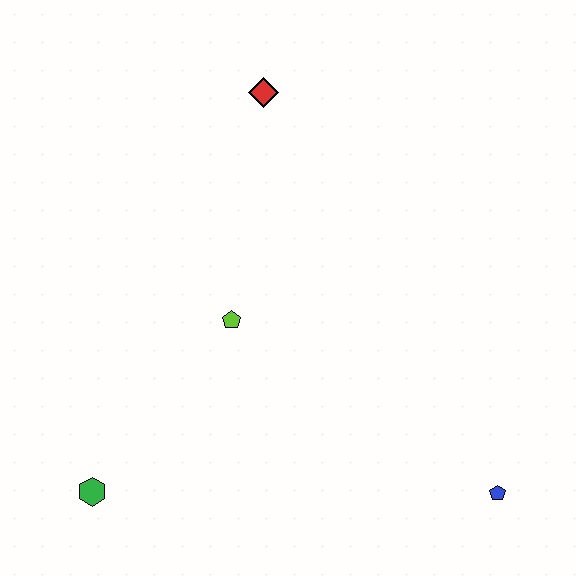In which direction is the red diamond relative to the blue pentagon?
The red diamond is above the blue pentagon.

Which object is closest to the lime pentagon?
The green hexagon is closest to the lime pentagon.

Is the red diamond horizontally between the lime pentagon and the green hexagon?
No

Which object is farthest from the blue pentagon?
The red diamond is farthest from the blue pentagon.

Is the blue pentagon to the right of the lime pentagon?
Yes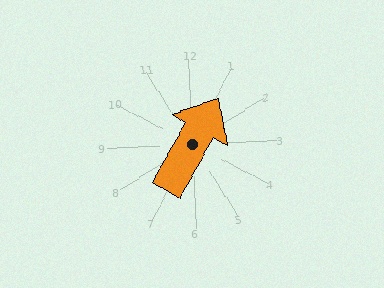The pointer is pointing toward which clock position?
Roughly 1 o'clock.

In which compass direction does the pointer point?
Northeast.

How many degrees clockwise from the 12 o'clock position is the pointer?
Approximately 32 degrees.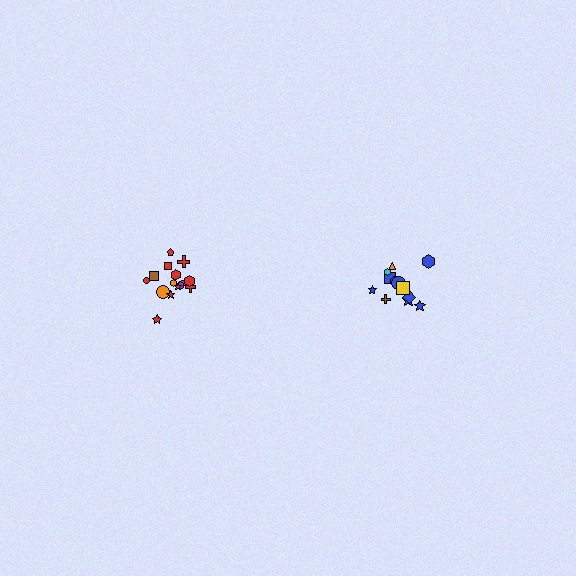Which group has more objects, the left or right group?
The left group.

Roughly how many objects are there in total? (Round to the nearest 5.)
Roughly 25 objects in total.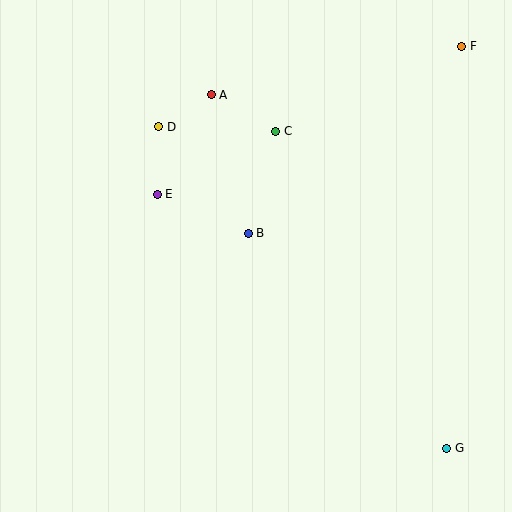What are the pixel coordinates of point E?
Point E is at (157, 194).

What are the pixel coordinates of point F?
Point F is at (462, 46).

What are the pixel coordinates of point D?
Point D is at (159, 127).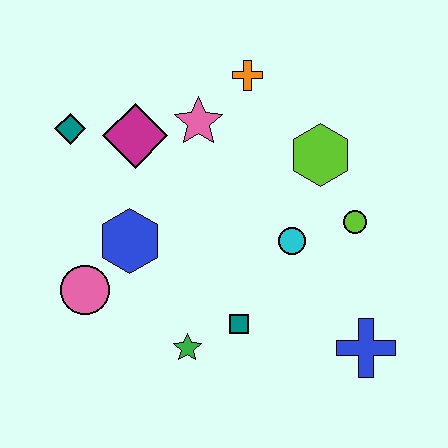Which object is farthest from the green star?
The orange cross is farthest from the green star.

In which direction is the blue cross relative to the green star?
The blue cross is to the right of the green star.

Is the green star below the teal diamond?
Yes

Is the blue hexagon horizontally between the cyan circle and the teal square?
No